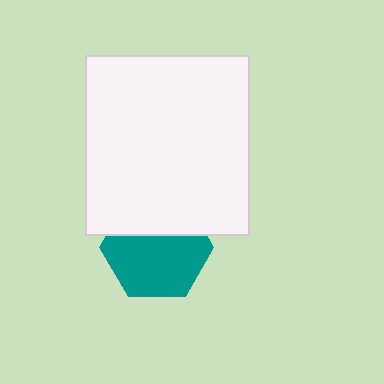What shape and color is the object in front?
The object in front is a white rectangle.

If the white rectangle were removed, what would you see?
You would see the complete teal hexagon.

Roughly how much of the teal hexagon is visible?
About half of it is visible (roughly 65%).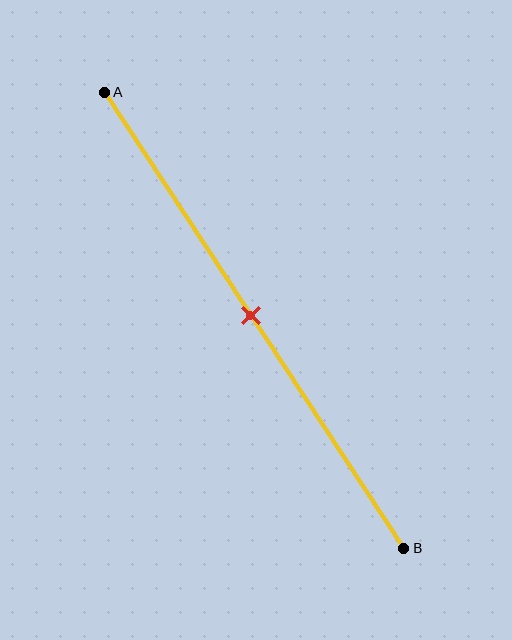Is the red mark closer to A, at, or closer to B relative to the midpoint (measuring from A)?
The red mark is approximately at the midpoint of segment AB.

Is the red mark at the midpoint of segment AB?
Yes, the mark is approximately at the midpoint.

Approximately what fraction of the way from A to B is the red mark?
The red mark is approximately 50% of the way from A to B.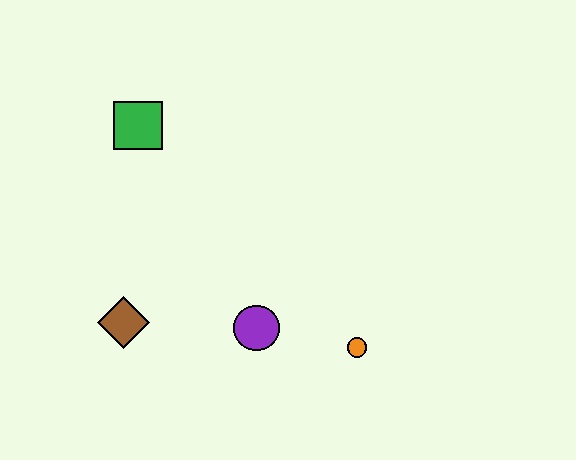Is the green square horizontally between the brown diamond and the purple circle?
Yes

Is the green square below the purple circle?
No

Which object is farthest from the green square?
The orange circle is farthest from the green square.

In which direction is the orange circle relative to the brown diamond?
The orange circle is to the right of the brown diamond.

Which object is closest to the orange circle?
The purple circle is closest to the orange circle.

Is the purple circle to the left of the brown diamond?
No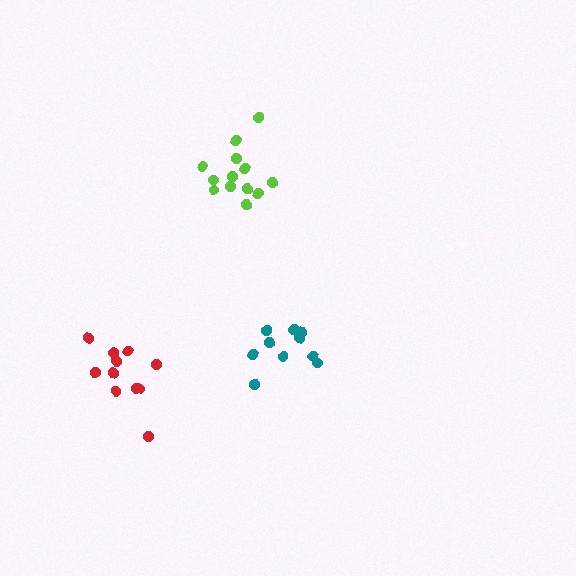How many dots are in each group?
Group 1: 13 dots, Group 2: 10 dots, Group 3: 11 dots (34 total).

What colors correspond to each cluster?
The clusters are colored: lime, teal, red.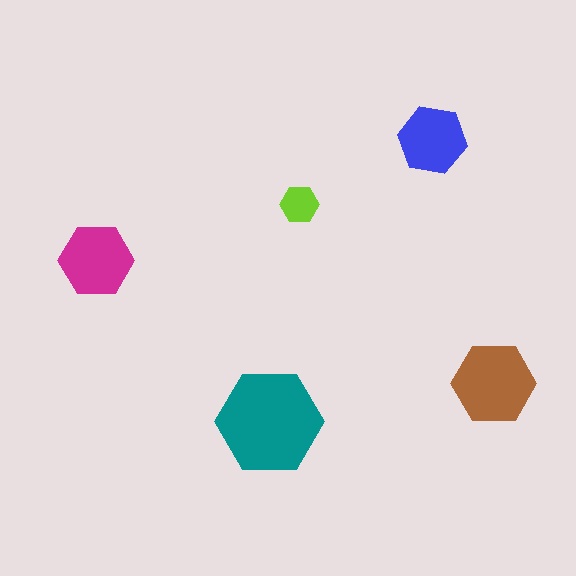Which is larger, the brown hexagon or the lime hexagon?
The brown one.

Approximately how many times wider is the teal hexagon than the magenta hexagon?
About 1.5 times wider.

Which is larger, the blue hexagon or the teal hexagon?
The teal one.